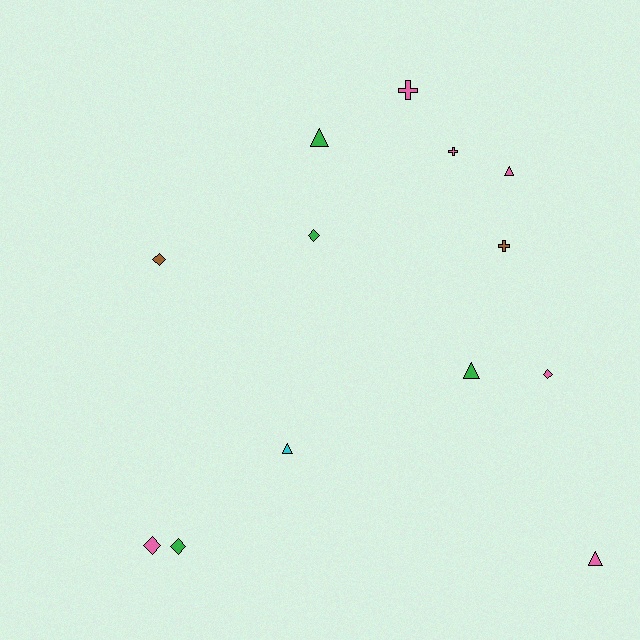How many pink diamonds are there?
There are 2 pink diamonds.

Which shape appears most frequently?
Triangle, with 5 objects.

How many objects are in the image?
There are 13 objects.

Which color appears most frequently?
Pink, with 6 objects.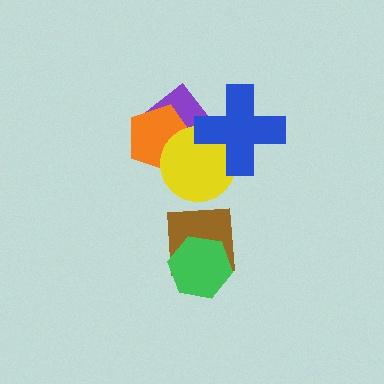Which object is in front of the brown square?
The green hexagon is in front of the brown square.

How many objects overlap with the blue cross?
2 objects overlap with the blue cross.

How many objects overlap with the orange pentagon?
2 objects overlap with the orange pentagon.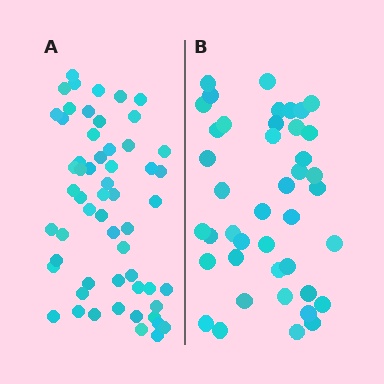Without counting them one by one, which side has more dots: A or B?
Region A (the left region) has more dots.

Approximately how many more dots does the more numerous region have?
Region A has approximately 15 more dots than region B.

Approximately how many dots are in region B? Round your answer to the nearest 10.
About 40 dots. (The exact count is 42, which rounds to 40.)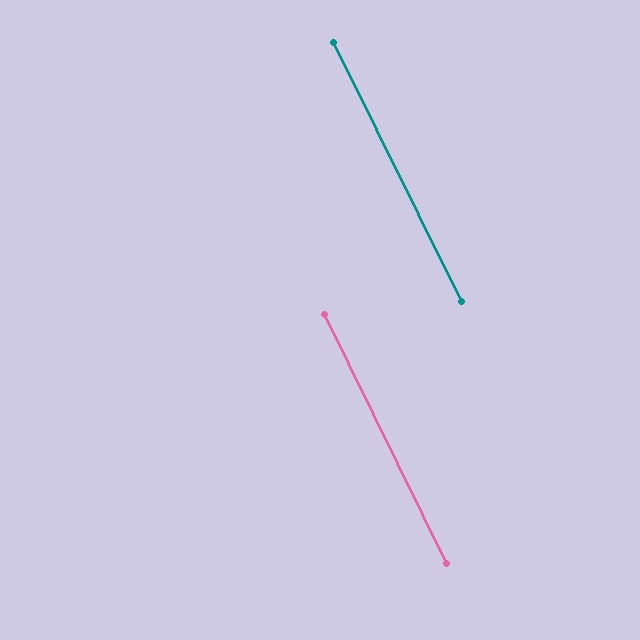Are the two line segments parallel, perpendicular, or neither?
Parallel — their directions differ by only 0.3°.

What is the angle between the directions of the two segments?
Approximately 0 degrees.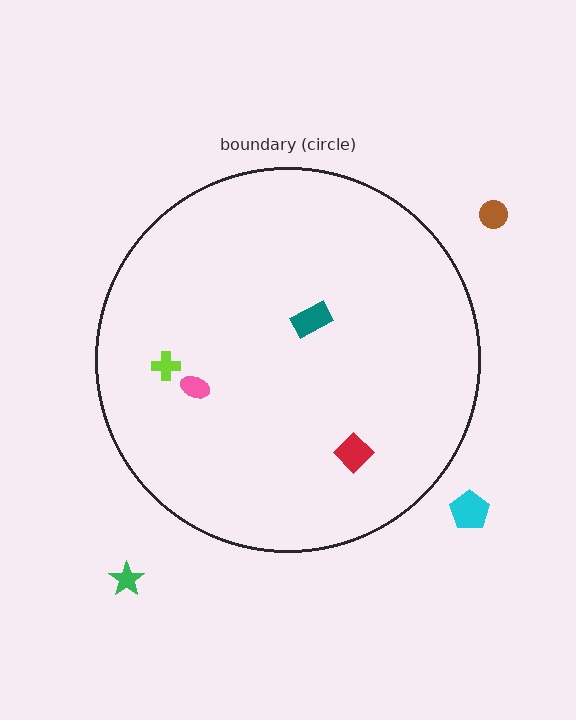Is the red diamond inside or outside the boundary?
Inside.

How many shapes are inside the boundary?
4 inside, 3 outside.